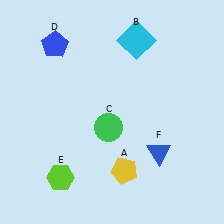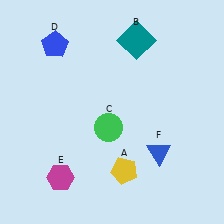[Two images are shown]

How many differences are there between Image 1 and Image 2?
There are 2 differences between the two images.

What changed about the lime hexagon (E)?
In Image 1, E is lime. In Image 2, it changed to magenta.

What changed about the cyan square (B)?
In Image 1, B is cyan. In Image 2, it changed to teal.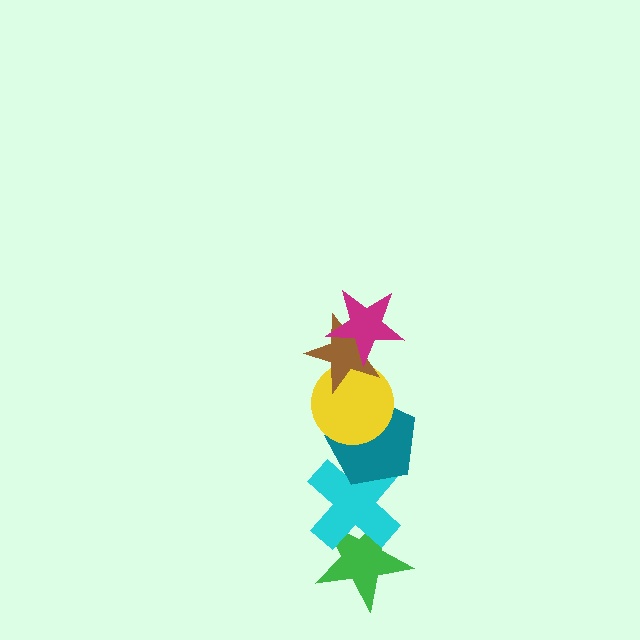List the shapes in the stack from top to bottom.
From top to bottom: the magenta star, the brown star, the yellow circle, the teal pentagon, the cyan cross, the green star.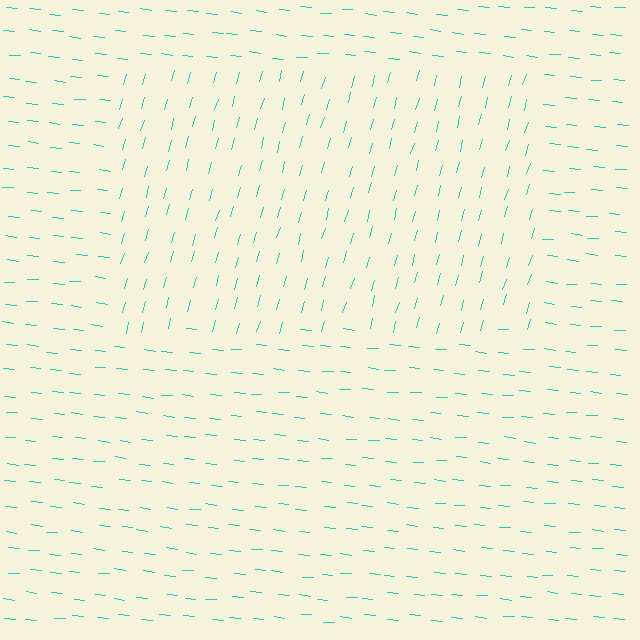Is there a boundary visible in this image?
Yes, there is a texture boundary formed by a change in line orientation.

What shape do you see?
I see a rectangle.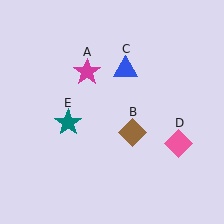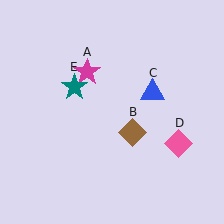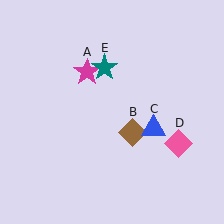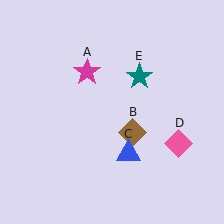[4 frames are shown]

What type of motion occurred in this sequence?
The blue triangle (object C), teal star (object E) rotated clockwise around the center of the scene.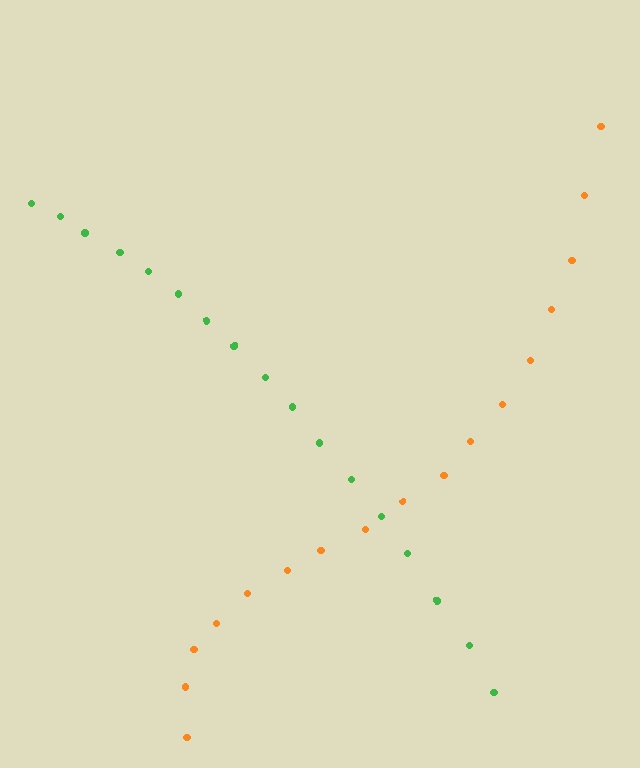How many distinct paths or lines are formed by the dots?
There are 2 distinct paths.